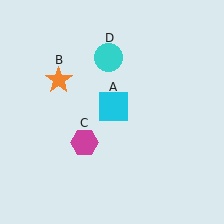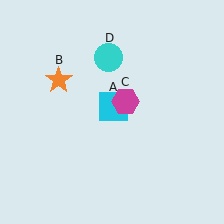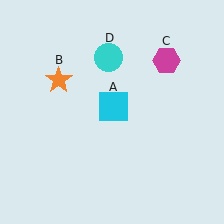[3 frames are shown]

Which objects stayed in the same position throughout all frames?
Cyan square (object A) and orange star (object B) and cyan circle (object D) remained stationary.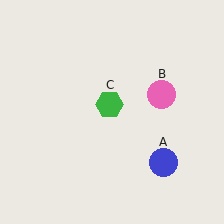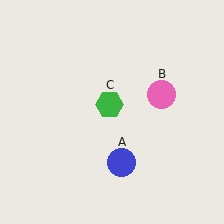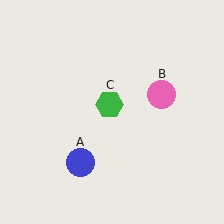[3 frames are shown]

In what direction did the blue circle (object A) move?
The blue circle (object A) moved left.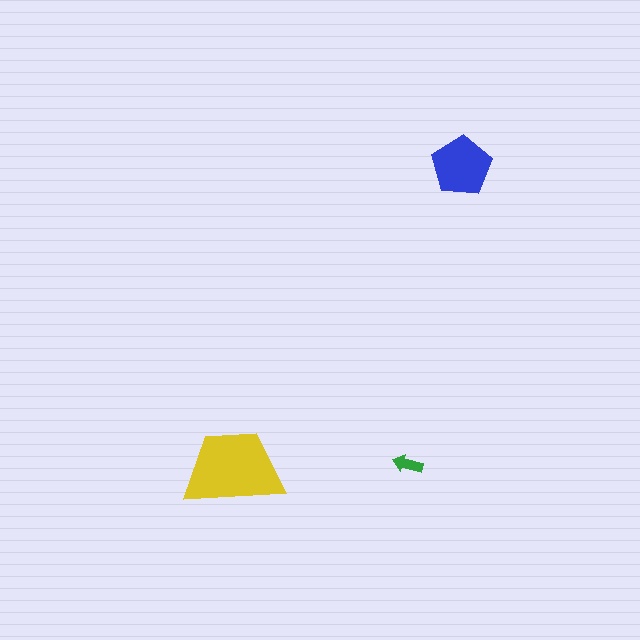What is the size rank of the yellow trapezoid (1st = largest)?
1st.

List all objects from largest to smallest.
The yellow trapezoid, the blue pentagon, the green arrow.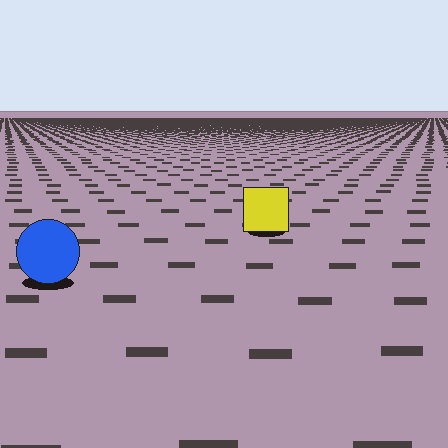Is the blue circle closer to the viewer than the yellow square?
Yes. The blue circle is closer — you can tell from the texture gradient: the ground texture is coarser near it.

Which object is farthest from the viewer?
The yellow square is farthest from the viewer. It appears smaller and the ground texture around it is denser.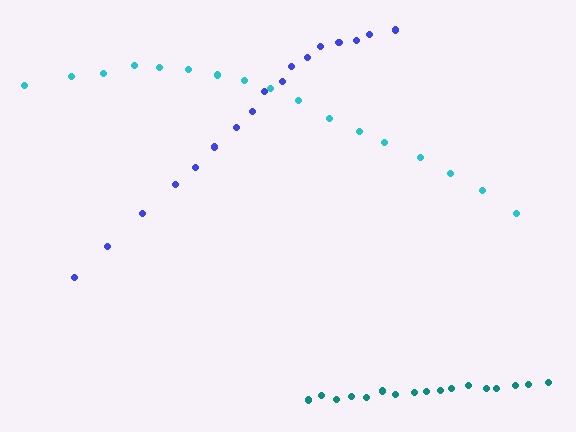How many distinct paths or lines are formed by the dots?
There are 3 distinct paths.